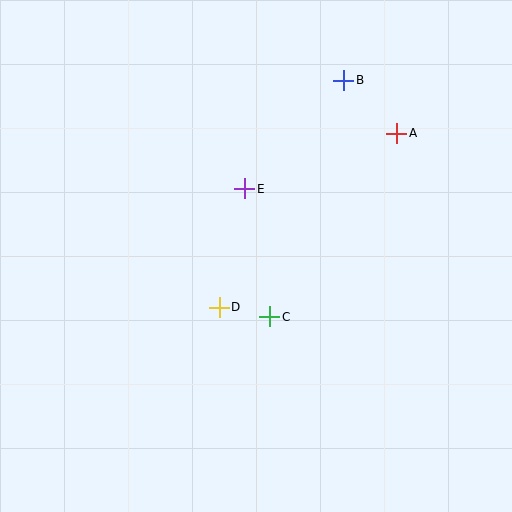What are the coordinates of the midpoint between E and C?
The midpoint between E and C is at (257, 253).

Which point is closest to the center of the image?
Point C at (270, 317) is closest to the center.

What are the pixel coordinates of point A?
Point A is at (397, 133).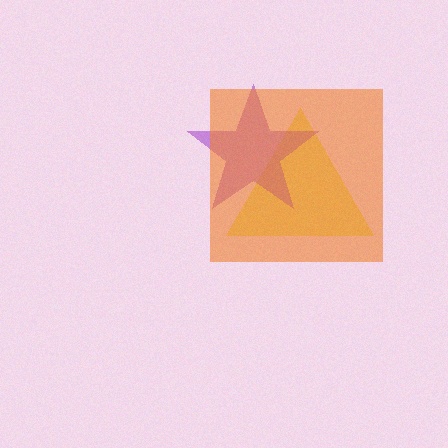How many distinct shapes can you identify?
There are 3 distinct shapes: a yellow triangle, a purple star, an orange square.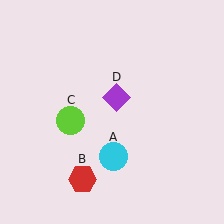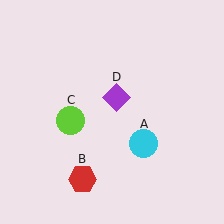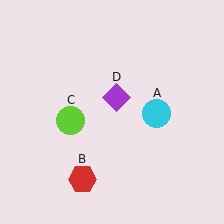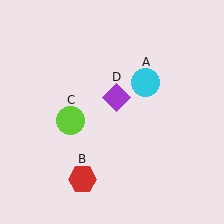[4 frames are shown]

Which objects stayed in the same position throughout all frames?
Red hexagon (object B) and lime circle (object C) and purple diamond (object D) remained stationary.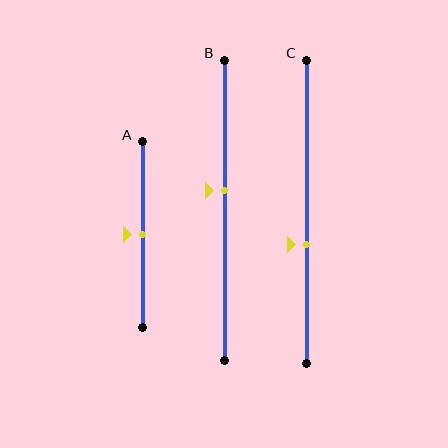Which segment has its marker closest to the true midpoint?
Segment A has its marker closest to the true midpoint.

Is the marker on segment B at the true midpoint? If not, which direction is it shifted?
No, the marker on segment B is shifted upward by about 7% of the segment length.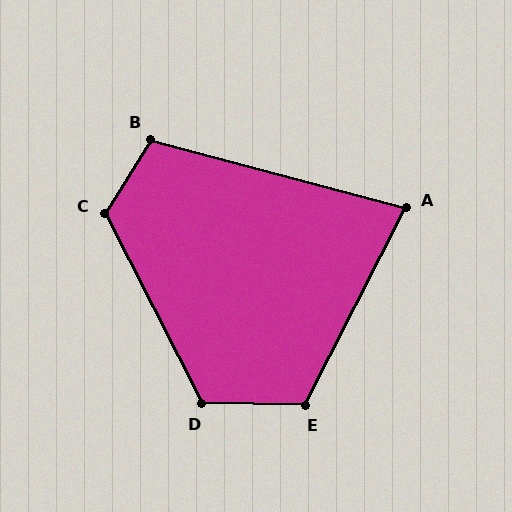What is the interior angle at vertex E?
Approximately 116 degrees (obtuse).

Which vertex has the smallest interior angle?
A, at approximately 78 degrees.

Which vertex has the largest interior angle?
C, at approximately 121 degrees.